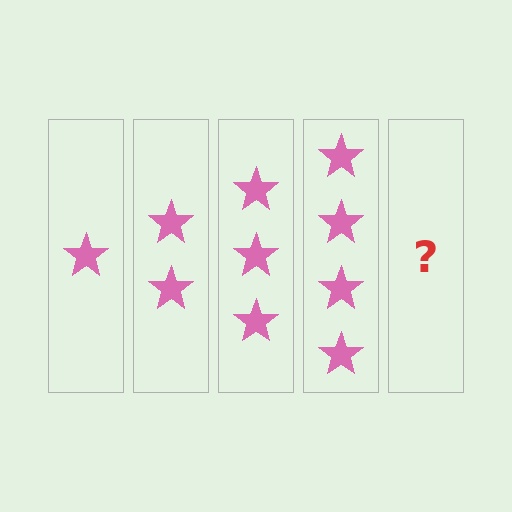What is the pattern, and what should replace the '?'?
The pattern is that each step adds one more star. The '?' should be 5 stars.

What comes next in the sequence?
The next element should be 5 stars.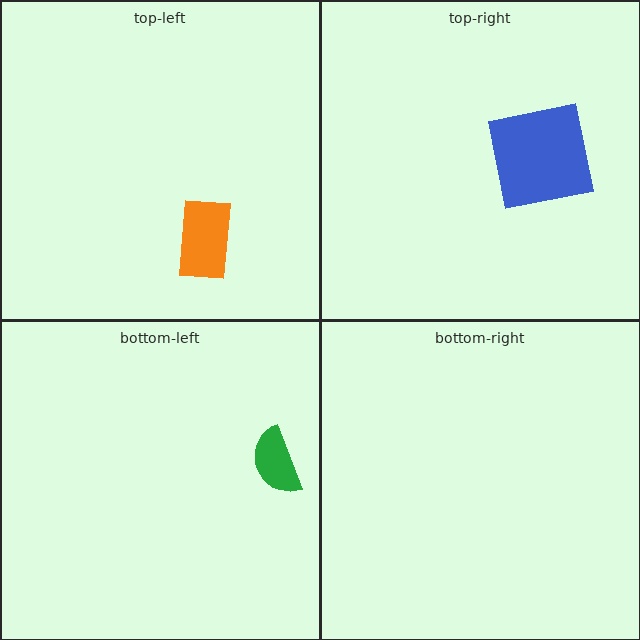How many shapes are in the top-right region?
1.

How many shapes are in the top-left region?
1.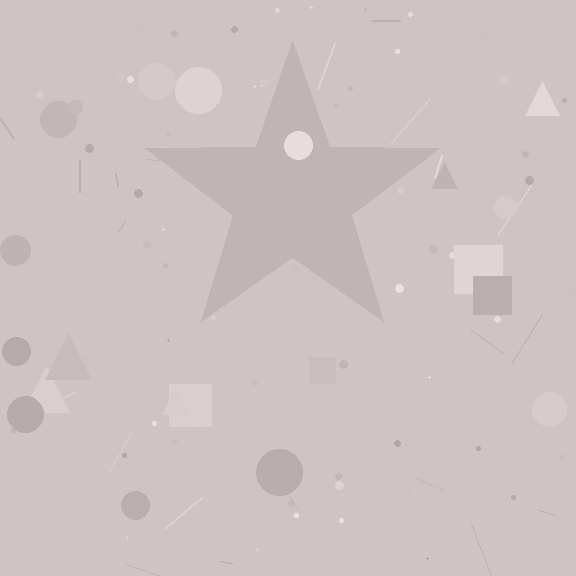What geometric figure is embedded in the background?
A star is embedded in the background.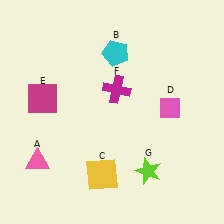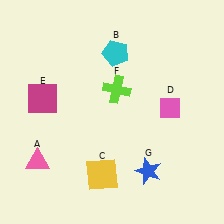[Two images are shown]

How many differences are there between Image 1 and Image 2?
There are 2 differences between the two images.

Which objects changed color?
F changed from magenta to lime. G changed from lime to blue.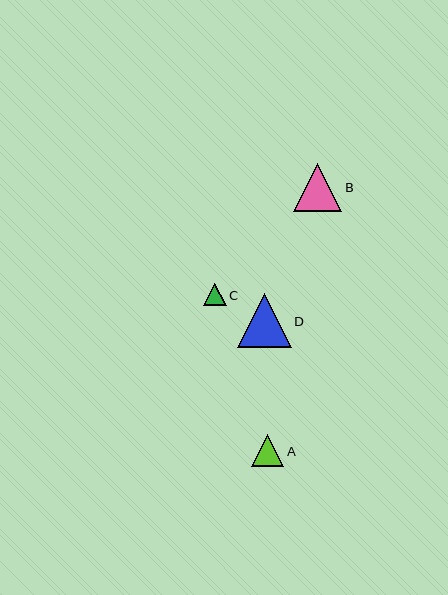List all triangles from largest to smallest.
From largest to smallest: D, B, A, C.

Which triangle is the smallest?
Triangle C is the smallest with a size of approximately 22 pixels.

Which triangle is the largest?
Triangle D is the largest with a size of approximately 54 pixels.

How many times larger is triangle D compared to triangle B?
Triangle D is approximately 1.1 times the size of triangle B.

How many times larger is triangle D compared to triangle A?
Triangle D is approximately 1.7 times the size of triangle A.